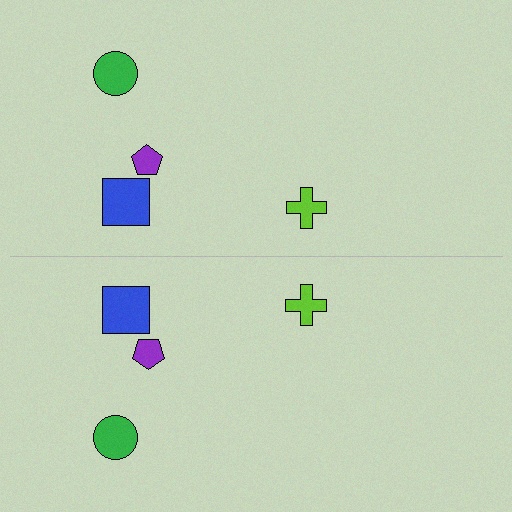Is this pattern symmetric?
Yes, this pattern has bilateral (reflection) symmetry.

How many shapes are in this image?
There are 8 shapes in this image.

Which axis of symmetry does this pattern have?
The pattern has a horizontal axis of symmetry running through the center of the image.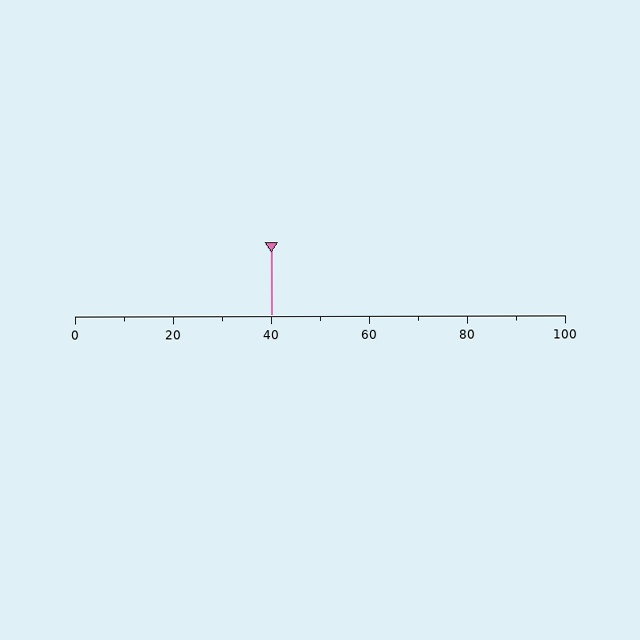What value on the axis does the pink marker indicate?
The marker indicates approximately 40.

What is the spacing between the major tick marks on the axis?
The major ticks are spaced 20 apart.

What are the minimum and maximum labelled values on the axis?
The axis runs from 0 to 100.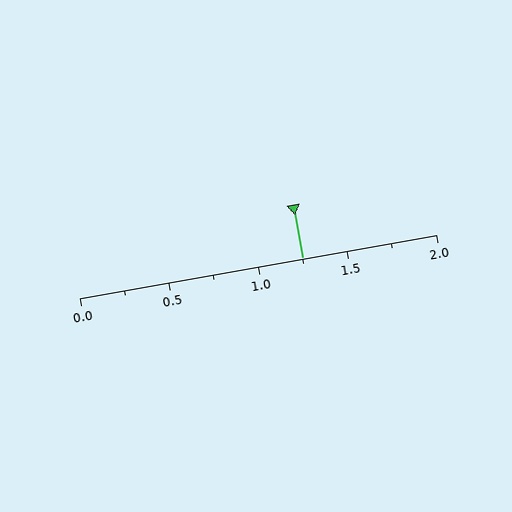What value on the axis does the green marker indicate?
The marker indicates approximately 1.25.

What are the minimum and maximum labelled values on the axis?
The axis runs from 0.0 to 2.0.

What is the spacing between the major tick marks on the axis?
The major ticks are spaced 0.5 apart.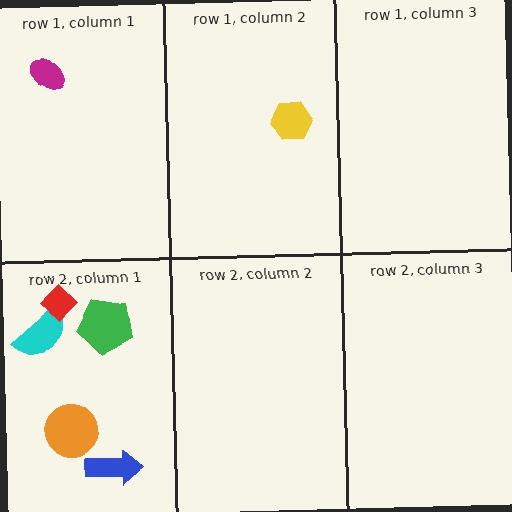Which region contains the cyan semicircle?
The row 2, column 1 region.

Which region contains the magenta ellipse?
The row 1, column 1 region.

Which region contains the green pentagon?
The row 2, column 1 region.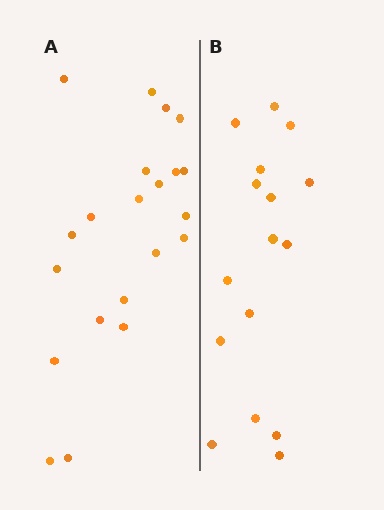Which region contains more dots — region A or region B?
Region A (the left region) has more dots.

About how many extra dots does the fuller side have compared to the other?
Region A has about 5 more dots than region B.